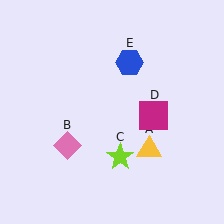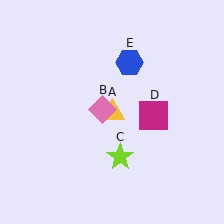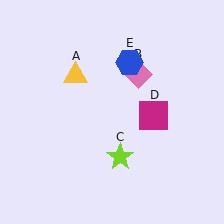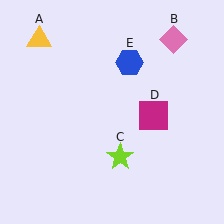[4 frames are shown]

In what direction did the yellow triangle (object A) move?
The yellow triangle (object A) moved up and to the left.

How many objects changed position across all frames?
2 objects changed position: yellow triangle (object A), pink diamond (object B).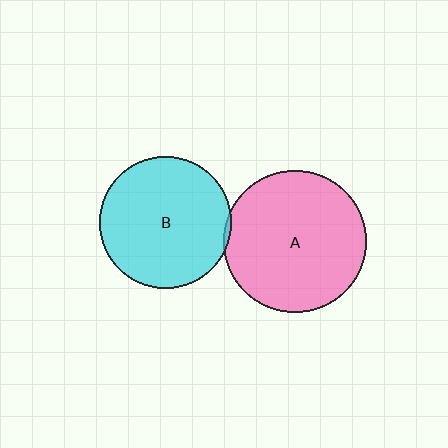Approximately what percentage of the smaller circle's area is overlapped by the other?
Approximately 5%.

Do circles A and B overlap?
Yes.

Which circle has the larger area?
Circle A (pink).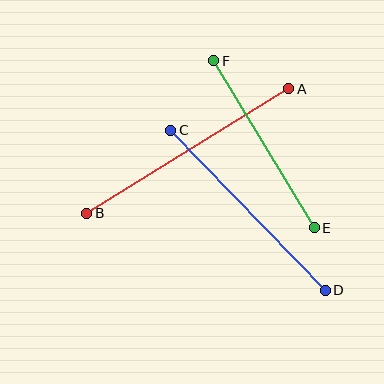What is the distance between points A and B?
The distance is approximately 237 pixels.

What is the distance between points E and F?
The distance is approximately 195 pixels.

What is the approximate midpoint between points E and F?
The midpoint is at approximately (264, 144) pixels.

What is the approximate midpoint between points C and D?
The midpoint is at approximately (248, 210) pixels.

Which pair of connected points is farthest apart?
Points A and B are farthest apart.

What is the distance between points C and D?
The distance is approximately 223 pixels.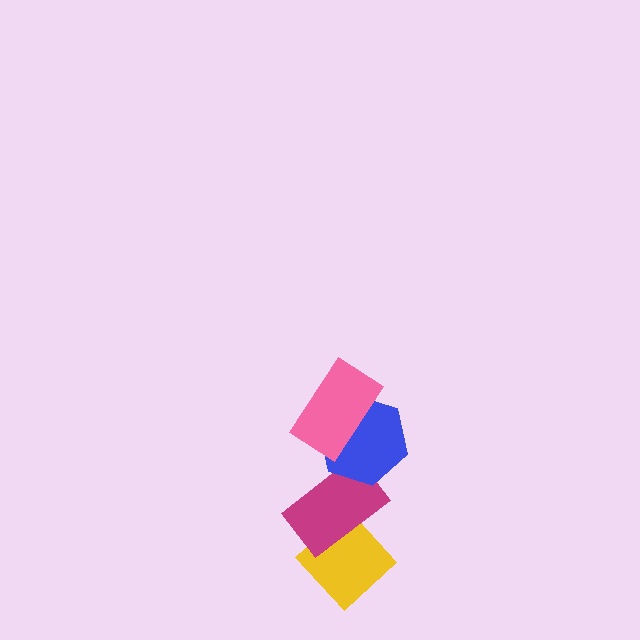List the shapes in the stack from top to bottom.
From top to bottom: the pink rectangle, the blue hexagon, the magenta rectangle, the yellow diamond.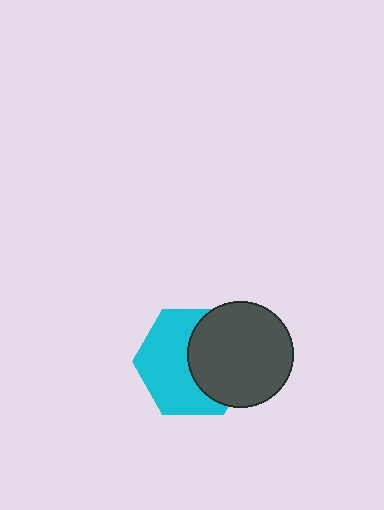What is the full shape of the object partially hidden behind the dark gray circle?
The partially hidden object is a cyan hexagon.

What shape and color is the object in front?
The object in front is a dark gray circle.